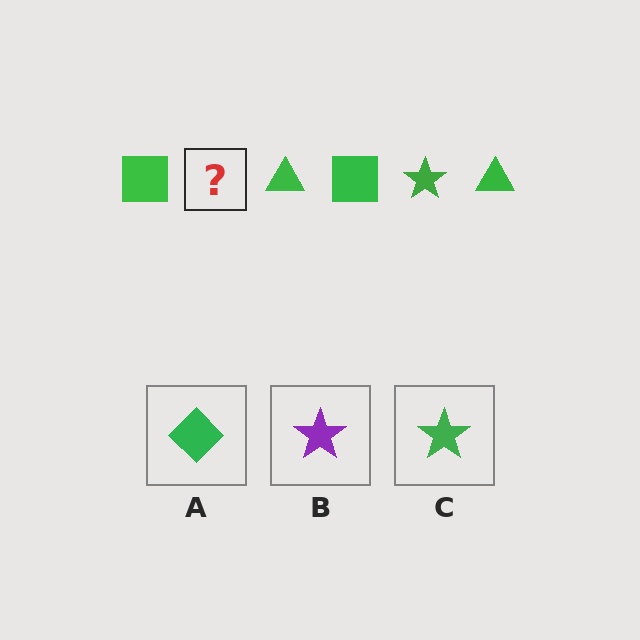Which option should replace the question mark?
Option C.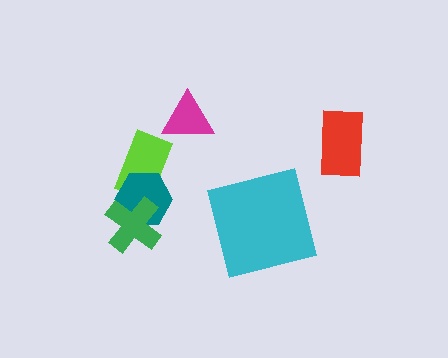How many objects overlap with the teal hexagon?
2 objects overlap with the teal hexagon.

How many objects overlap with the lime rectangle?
1 object overlaps with the lime rectangle.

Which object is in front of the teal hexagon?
The green cross is in front of the teal hexagon.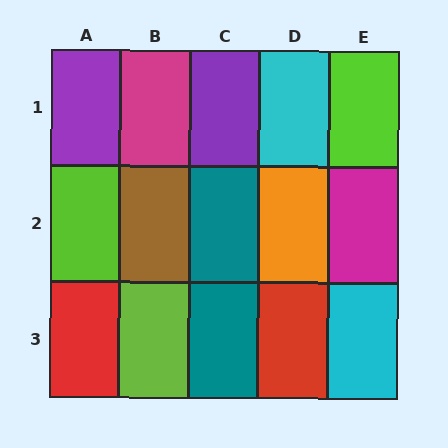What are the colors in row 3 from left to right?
Red, lime, teal, red, cyan.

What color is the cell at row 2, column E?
Magenta.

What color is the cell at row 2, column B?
Brown.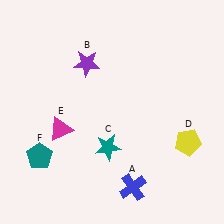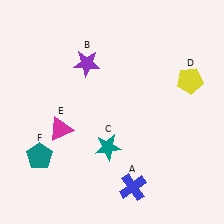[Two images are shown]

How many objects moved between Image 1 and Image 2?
1 object moved between the two images.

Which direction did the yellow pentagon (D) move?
The yellow pentagon (D) moved up.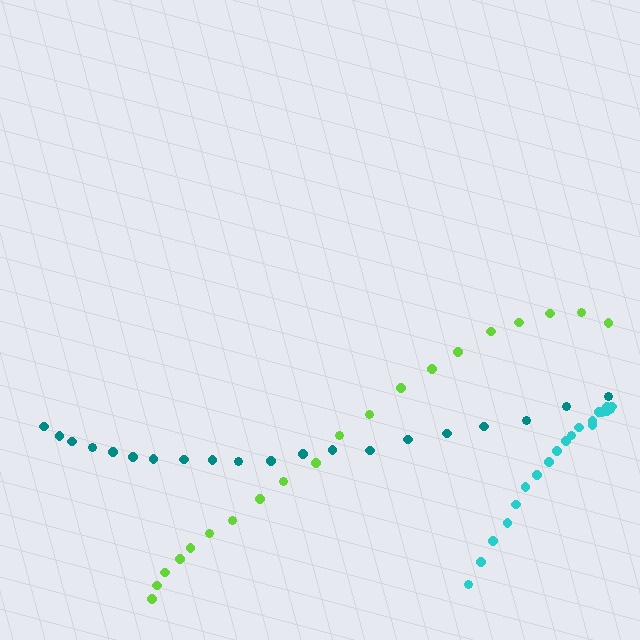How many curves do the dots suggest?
There are 3 distinct paths.